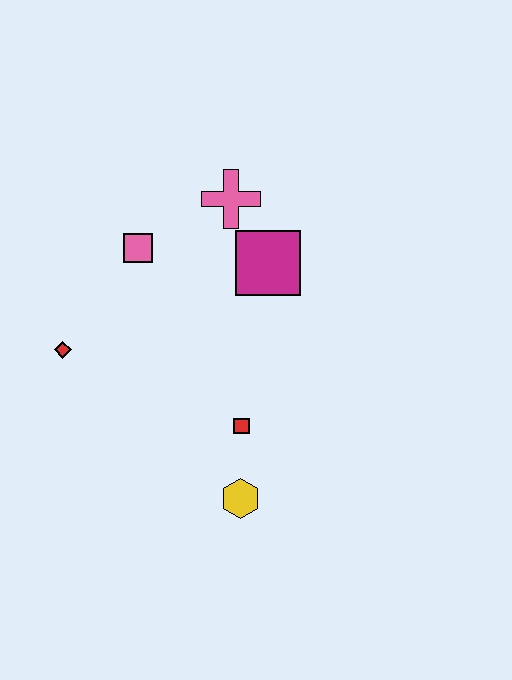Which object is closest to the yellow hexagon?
The red square is closest to the yellow hexagon.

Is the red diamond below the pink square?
Yes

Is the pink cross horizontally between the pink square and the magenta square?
Yes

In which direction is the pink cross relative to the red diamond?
The pink cross is to the right of the red diamond.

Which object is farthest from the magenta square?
The yellow hexagon is farthest from the magenta square.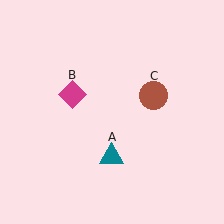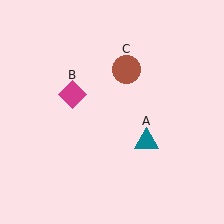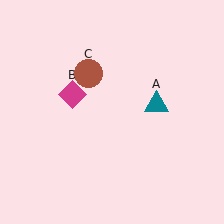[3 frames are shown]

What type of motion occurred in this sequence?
The teal triangle (object A), brown circle (object C) rotated counterclockwise around the center of the scene.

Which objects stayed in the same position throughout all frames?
Magenta diamond (object B) remained stationary.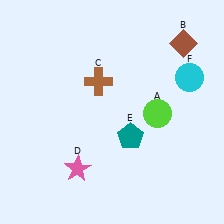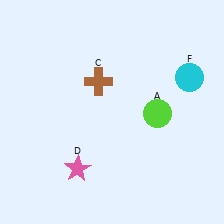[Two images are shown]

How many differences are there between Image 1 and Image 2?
There are 2 differences between the two images.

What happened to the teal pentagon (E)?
The teal pentagon (E) was removed in Image 2. It was in the bottom-right area of Image 1.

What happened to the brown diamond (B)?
The brown diamond (B) was removed in Image 2. It was in the top-right area of Image 1.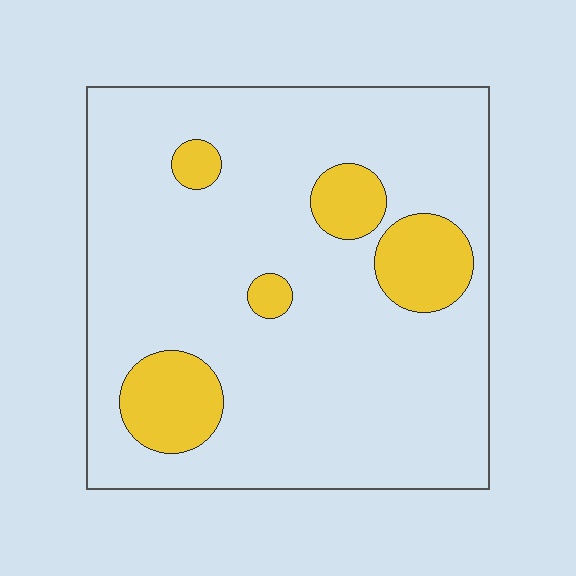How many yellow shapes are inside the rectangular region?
5.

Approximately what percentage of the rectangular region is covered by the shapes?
Approximately 15%.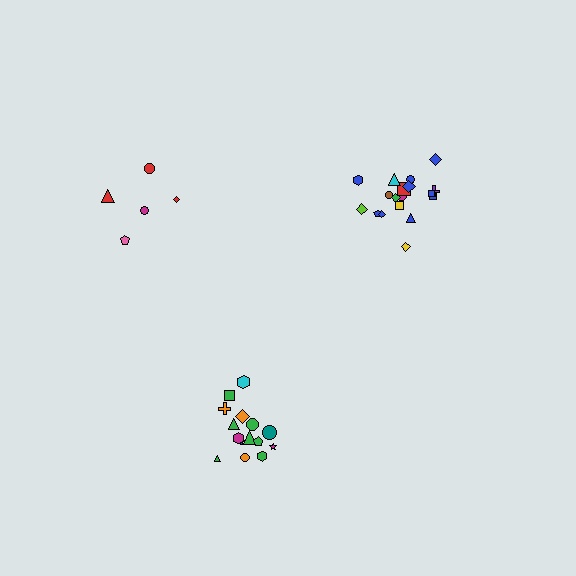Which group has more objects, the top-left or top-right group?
The top-right group.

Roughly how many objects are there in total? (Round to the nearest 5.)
Roughly 40 objects in total.